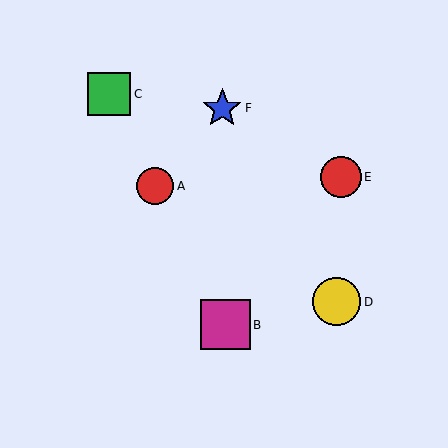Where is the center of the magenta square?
The center of the magenta square is at (225, 325).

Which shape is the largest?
The magenta square (labeled B) is the largest.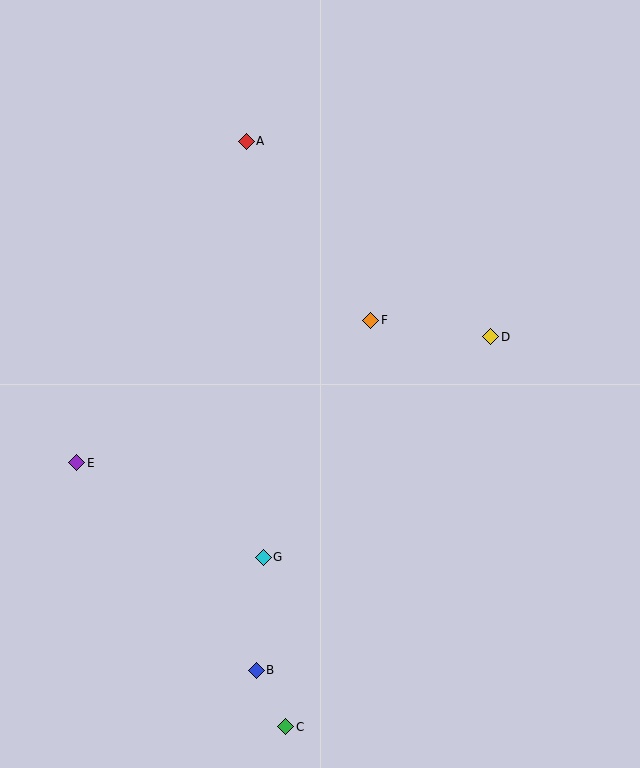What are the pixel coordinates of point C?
Point C is at (286, 727).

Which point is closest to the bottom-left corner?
Point B is closest to the bottom-left corner.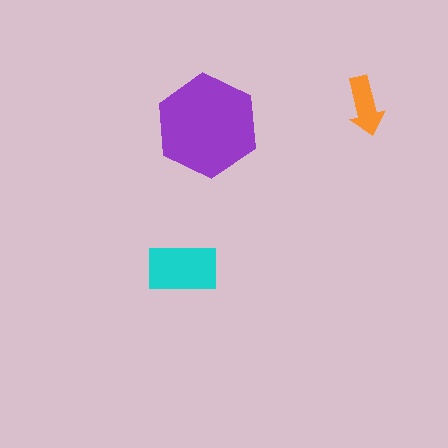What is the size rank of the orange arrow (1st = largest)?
3rd.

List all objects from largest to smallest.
The purple hexagon, the cyan rectangle, the orange arrow.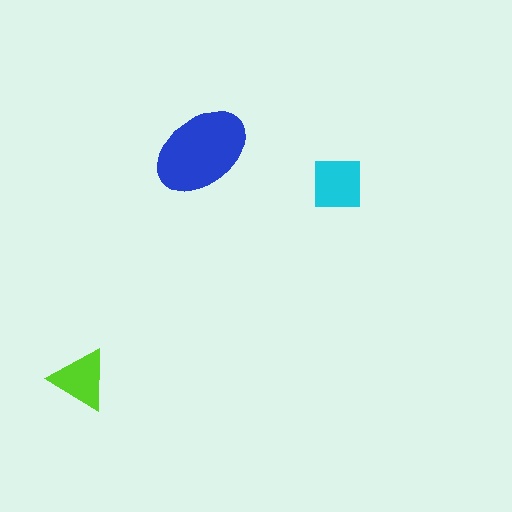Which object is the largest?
The blue ellipse.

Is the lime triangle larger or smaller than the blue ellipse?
Smaller.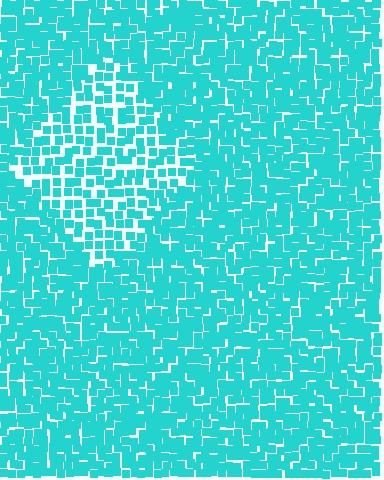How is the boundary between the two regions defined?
The boundary is defined by a change in element density (approximately 1.7x ratio). All elements are the same color, size, and shape.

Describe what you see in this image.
The image contains small cyan elements arranged at two different densities. A diamond-shaped region is visible where the elements are less densely packed than the surrounding area.